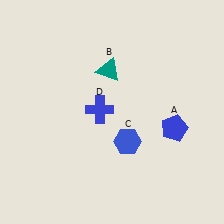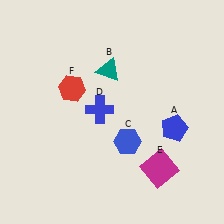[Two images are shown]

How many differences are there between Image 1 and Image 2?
There are 2 differences between the two images.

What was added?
A magenta square (E), a red hexagon (F) were added in Image 2.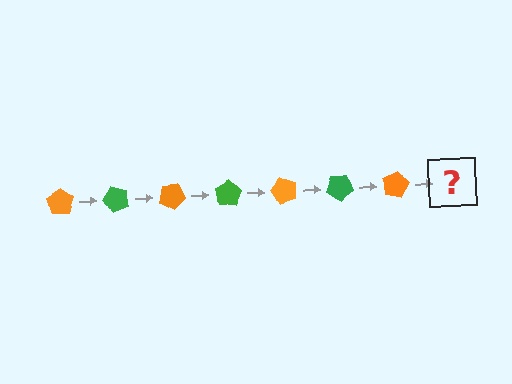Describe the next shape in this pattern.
It should be a green pentagon, rotated 350 degrees from the start.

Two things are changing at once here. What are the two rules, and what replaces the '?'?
The two rules are that it rotates 50 degrees each step and the color cycles through orange and green. The '?' should be a green pentagon, rotated 350 degrees from the start.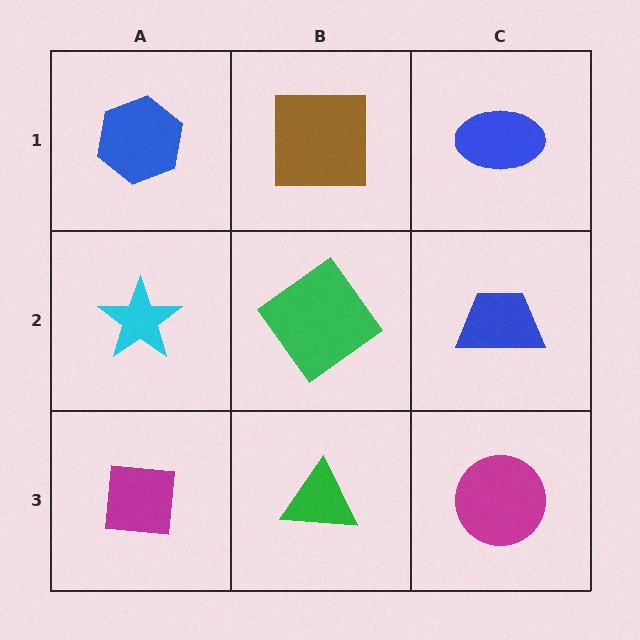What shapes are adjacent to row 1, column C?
A blue trapezoid (row 2, column C), a brown square (row 1, column B).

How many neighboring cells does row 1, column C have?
2.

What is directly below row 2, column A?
A magenta square.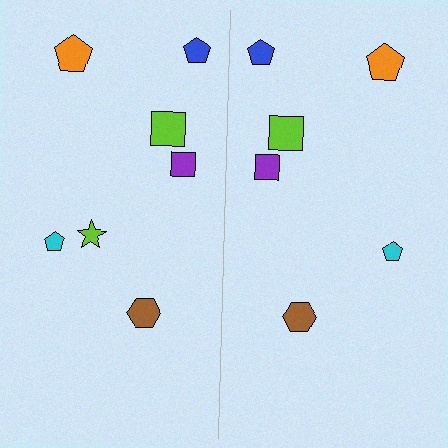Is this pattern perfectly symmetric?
No, the pattern is not perfectly symmetric. A lime star is missing from the right side.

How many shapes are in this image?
There are 13 shapes in this image.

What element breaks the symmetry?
A lime star is missing from the right side.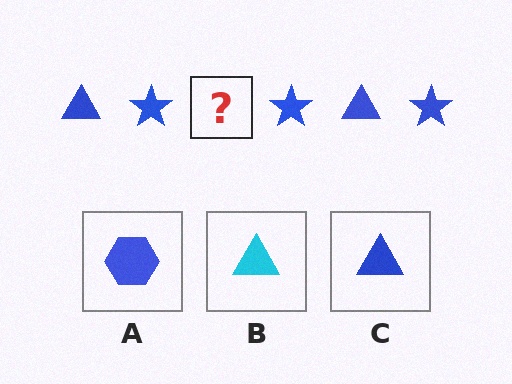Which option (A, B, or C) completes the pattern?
C.